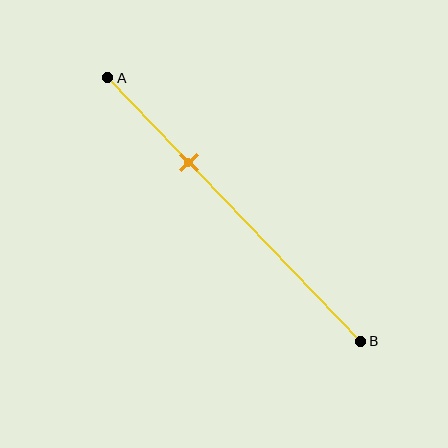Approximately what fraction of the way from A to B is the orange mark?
The orange mark is approximately 30% of the way from A to B.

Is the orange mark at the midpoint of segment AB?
No, the mark is at about 30% from A, not at the 50% midpoint.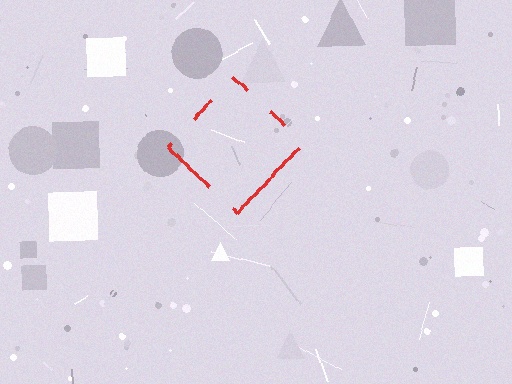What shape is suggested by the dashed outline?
The dashed outline suggests a diamond.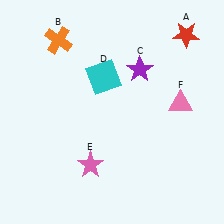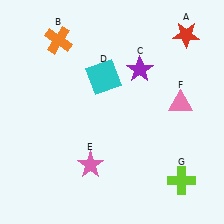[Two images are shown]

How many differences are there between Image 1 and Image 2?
There is 1 difference between the two images.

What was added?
A lime cross (G) was added in Image 2.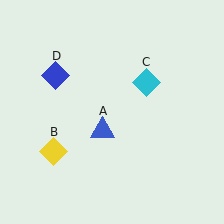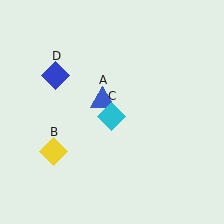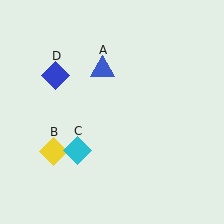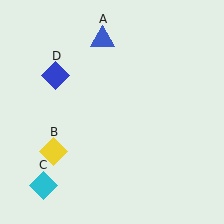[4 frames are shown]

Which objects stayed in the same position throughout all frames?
Yellow diamond (object B) and blue diamond (object D) remained stationary.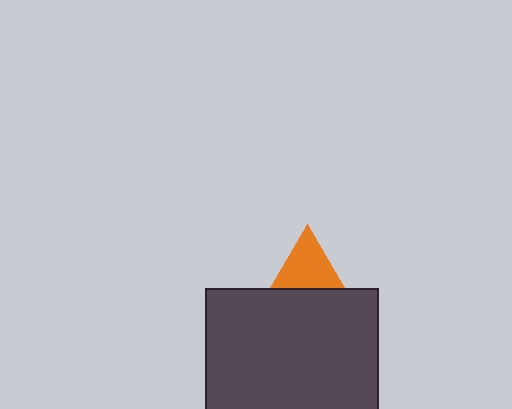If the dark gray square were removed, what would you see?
You would see the complete orange triangle.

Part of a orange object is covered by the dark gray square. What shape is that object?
It is a triangle.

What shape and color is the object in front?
The object in front is a dark gray square.